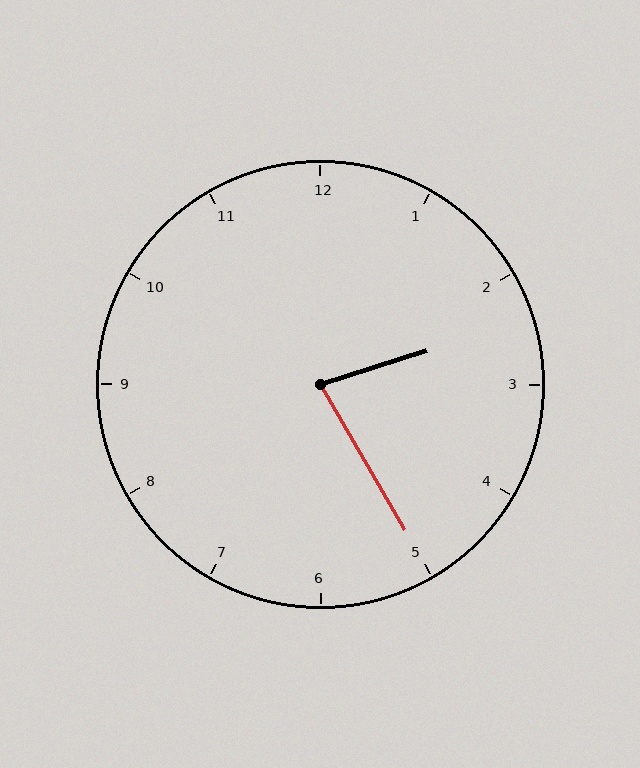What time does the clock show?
2:25.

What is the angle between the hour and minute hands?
Approximately 78 degrees.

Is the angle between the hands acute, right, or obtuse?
It is acute.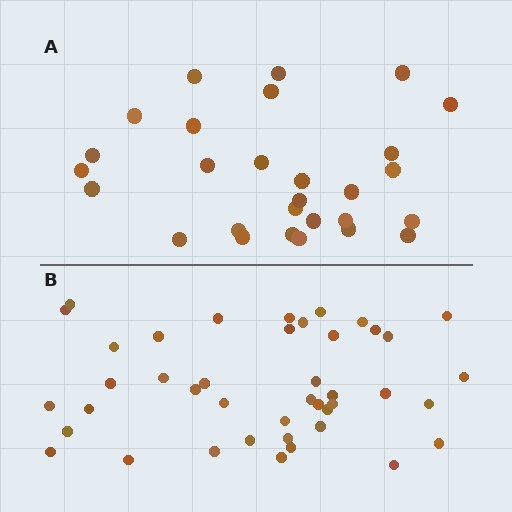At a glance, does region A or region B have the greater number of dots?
Region B (the bottom region) has more dots.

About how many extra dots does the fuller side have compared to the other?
Region B has approximately 15 more dots than region A.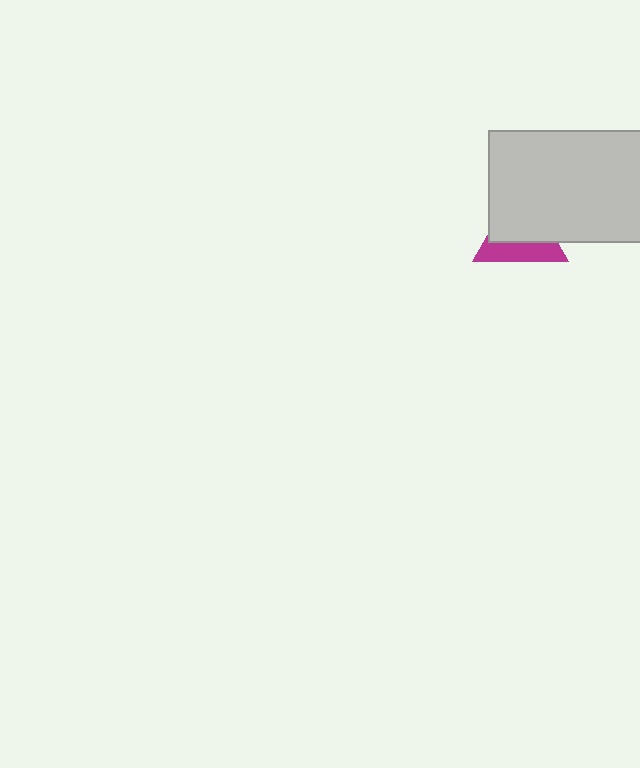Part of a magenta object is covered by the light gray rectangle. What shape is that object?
It is a triangle.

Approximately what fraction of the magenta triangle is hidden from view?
Roughly 61% of the magenta triangle is hidden behind the light gray rectangle.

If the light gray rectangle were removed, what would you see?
You would see the complete magenta triangle.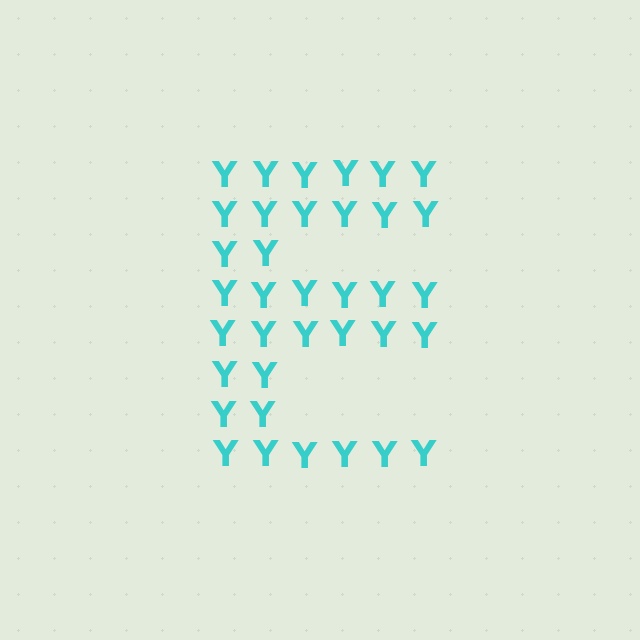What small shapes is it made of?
It is made of small letter Y's.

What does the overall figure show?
The overall figure shows the letter E.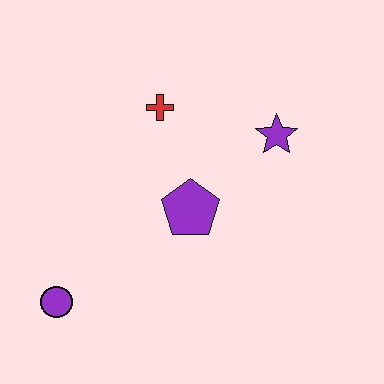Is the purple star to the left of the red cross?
No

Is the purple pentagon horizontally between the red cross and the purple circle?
No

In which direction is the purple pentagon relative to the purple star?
The purple pentagon is to the left of the purple star.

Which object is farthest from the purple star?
The purple circle is farthest from the purple star.